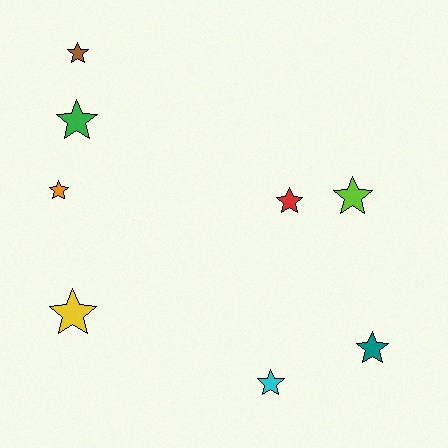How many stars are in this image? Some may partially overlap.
There are 8 stars.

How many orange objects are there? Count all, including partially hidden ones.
There is 1 orange object.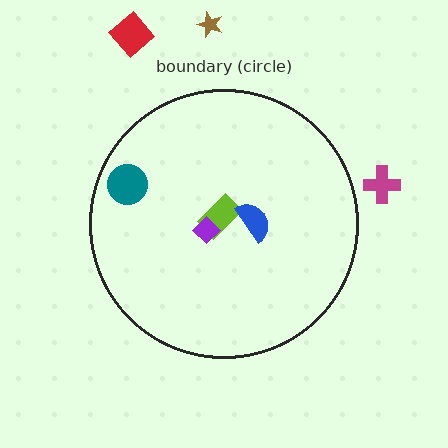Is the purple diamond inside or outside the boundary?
Inside.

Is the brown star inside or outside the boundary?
Outside.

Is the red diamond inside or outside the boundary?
Outside.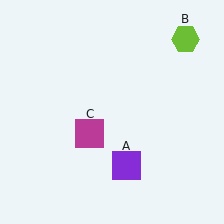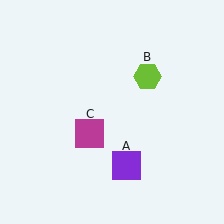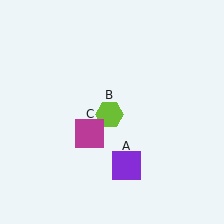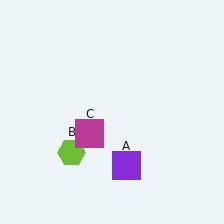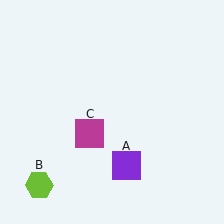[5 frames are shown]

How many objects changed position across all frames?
1 object changed position: lime hexagon (object B).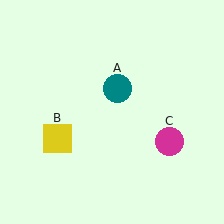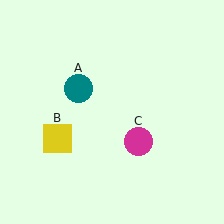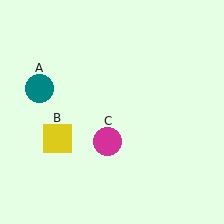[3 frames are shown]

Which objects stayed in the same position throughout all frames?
Yellow square (object B) remained stationary.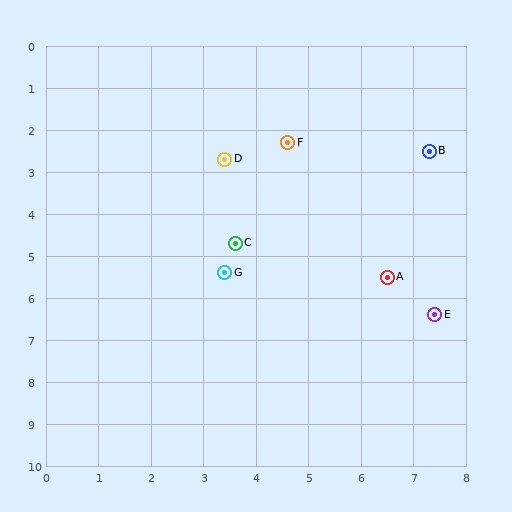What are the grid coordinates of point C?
Point C is at approximately (3.6, 4.7).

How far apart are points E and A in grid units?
Points E and A are about 1.3 grid units apart.